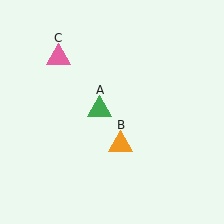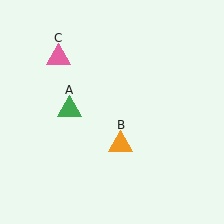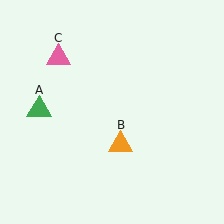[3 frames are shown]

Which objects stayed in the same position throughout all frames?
Orange triangle (object B) and pink triangle (object C) remained stationary.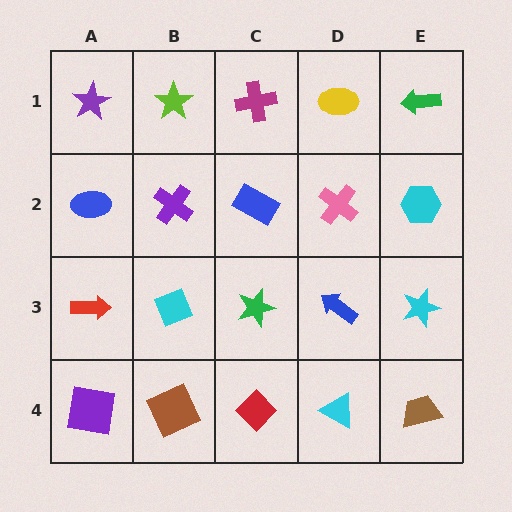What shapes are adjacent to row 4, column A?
A red arrow (row 3, column A), a brown square (row 4, column B).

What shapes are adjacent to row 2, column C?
A magenta cross (row 1, column C), a green star (row 3, column C), a purple cross (row 2, column B), a pink cross (row 2, column D).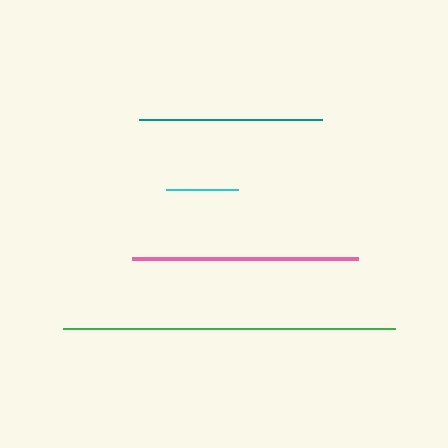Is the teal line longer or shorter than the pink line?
The pink line is longer than the teal line.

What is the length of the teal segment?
The teal segment is approximately 183 pixels long.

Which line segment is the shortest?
The cyan line is the shortest at approximately 73 pixels.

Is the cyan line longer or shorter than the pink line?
The pink line is longer than the cyan line.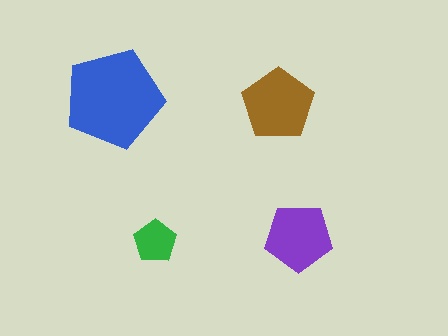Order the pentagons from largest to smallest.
the blue one, the brown one, the purple one, the green one.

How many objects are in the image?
There are 4 objects in the image.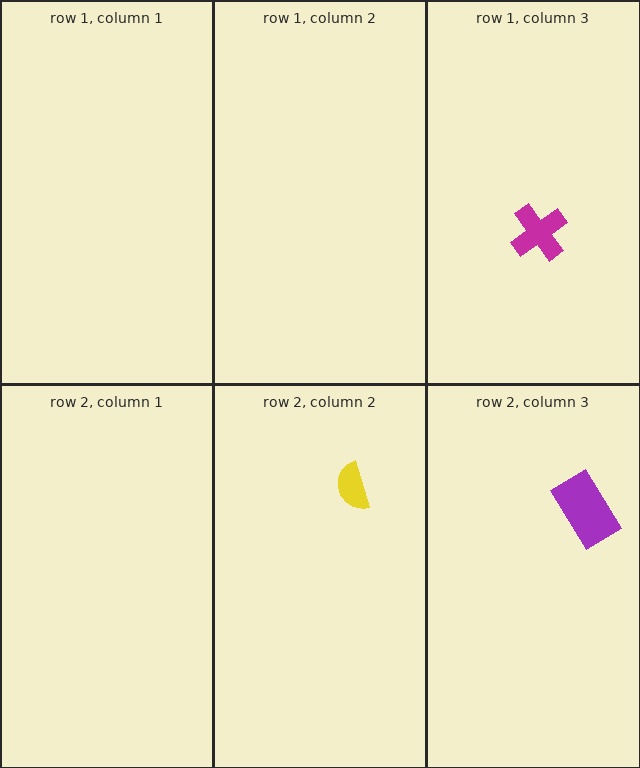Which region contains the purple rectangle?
The row 2, column 3 region.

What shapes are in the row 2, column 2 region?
The yellow semicircle.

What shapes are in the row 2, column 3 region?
The purple rectangle.